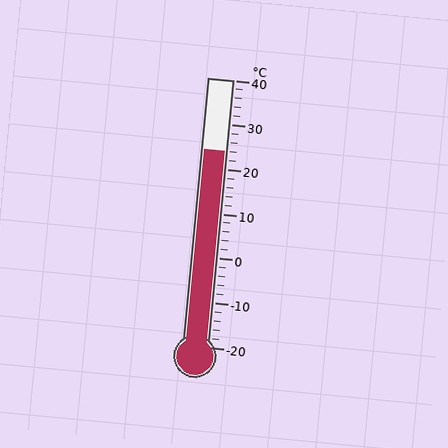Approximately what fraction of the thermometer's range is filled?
The thermometer is filled to approximately 75% of its range.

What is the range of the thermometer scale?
The thermometer scale ranges from -20°C to 40°C.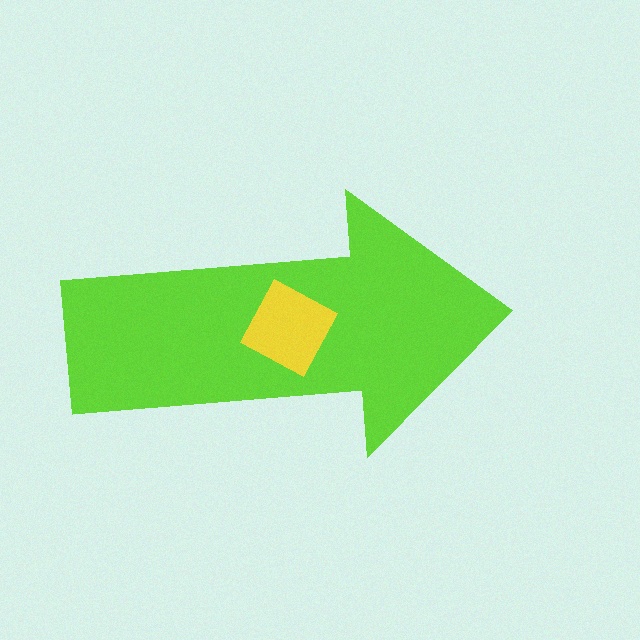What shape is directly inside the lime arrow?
The yellow square.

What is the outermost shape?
The lime arrow.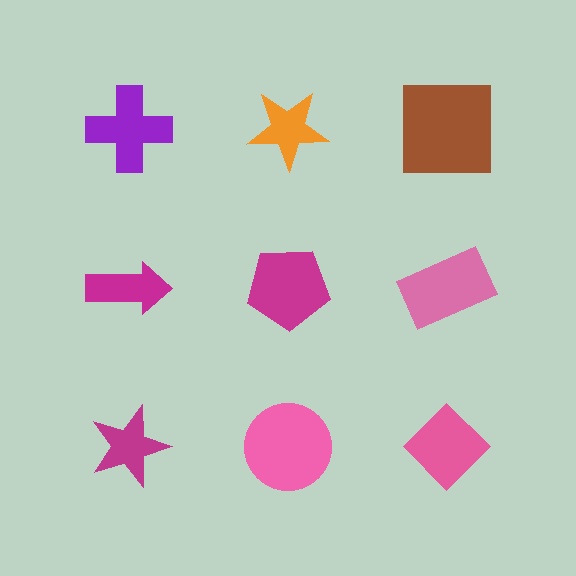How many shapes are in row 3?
3 shapes.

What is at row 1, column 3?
A brown square.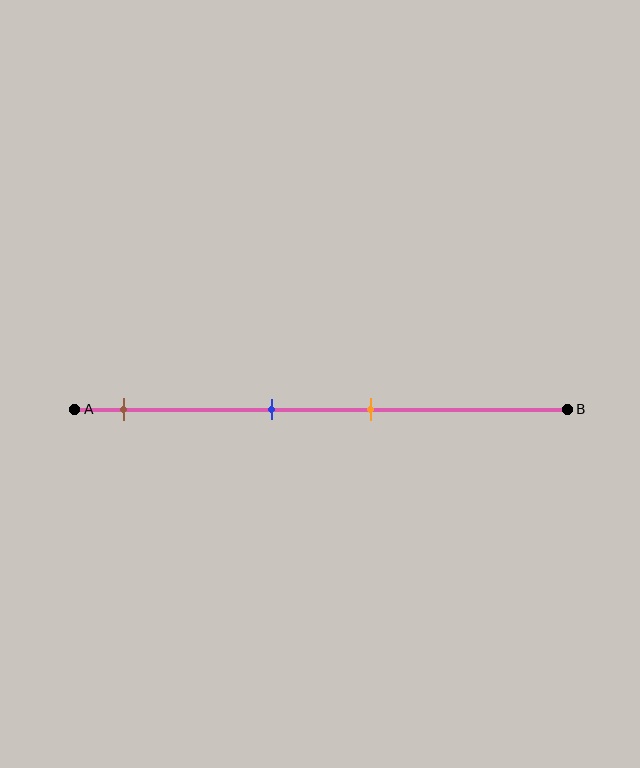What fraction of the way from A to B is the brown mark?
The brown mark is approximately 10% (0.1) of the way from A to B.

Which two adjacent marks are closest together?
The blue and orange marks are the closest adjacent pair.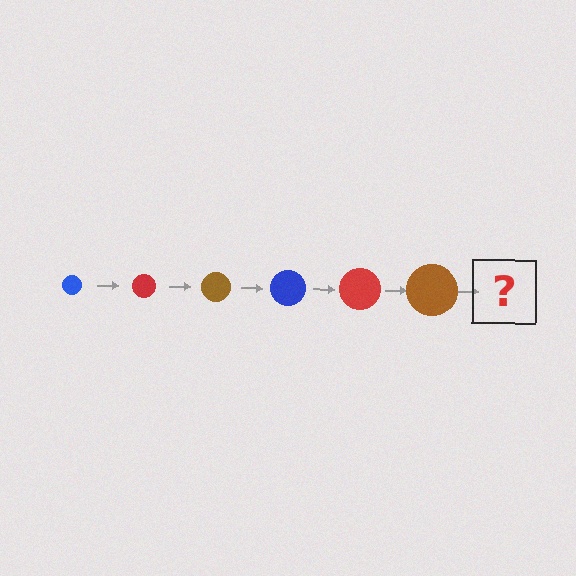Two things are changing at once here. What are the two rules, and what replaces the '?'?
The two rules are that the circle grows larger each step and the color cycles through blue, red, and brown. The '?' should be a blue circle, larger than the previous one.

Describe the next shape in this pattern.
It should be a blue circle, larger than the previous one.